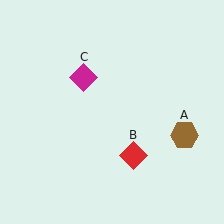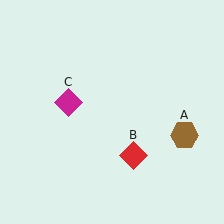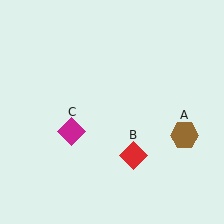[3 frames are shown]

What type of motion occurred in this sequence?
The magenta diamond (object C) rotated counterclockwise around the center of the scene.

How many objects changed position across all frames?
1 object changed position: magenta diamond (object C).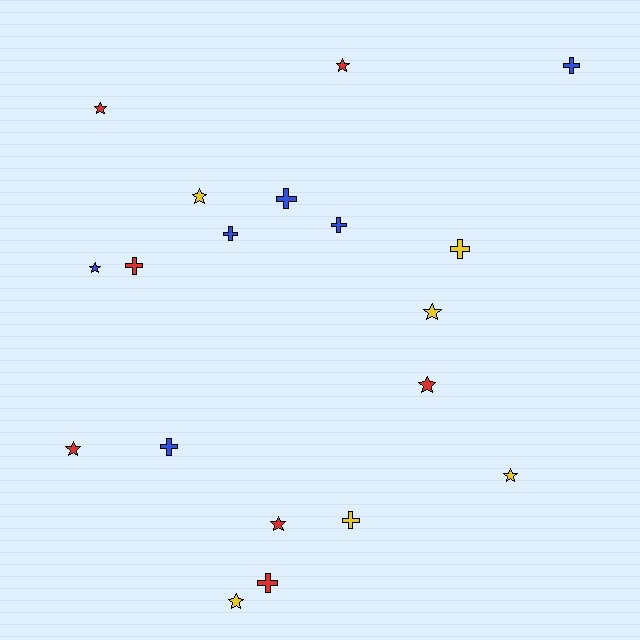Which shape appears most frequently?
Star, with 10 objects.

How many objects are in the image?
There are 19 objects.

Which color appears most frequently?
Red, with 7 objects.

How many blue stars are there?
There is 1 blue star.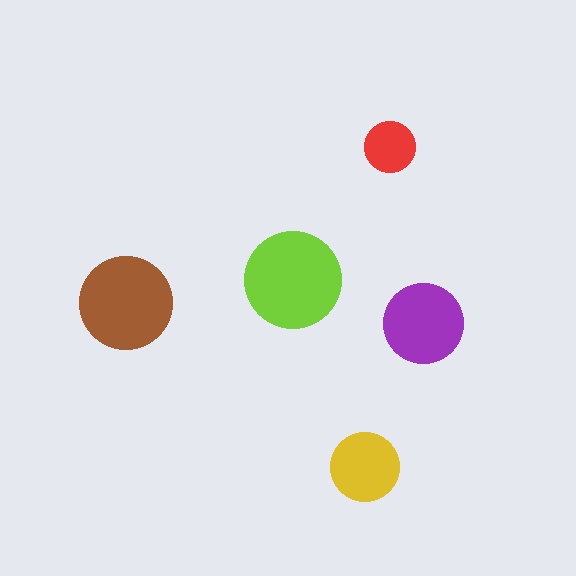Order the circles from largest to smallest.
the lime one, the brown one, the purple one, the yellow one, the red one.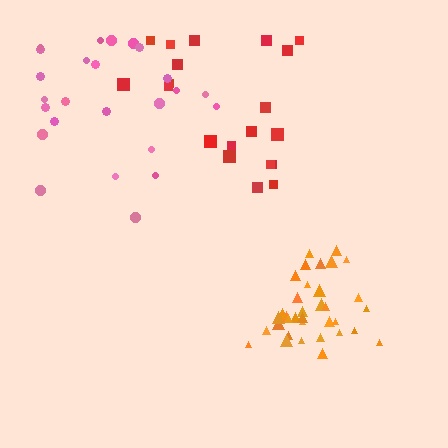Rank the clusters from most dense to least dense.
orange, pink, red.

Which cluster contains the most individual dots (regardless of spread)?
Orange (35).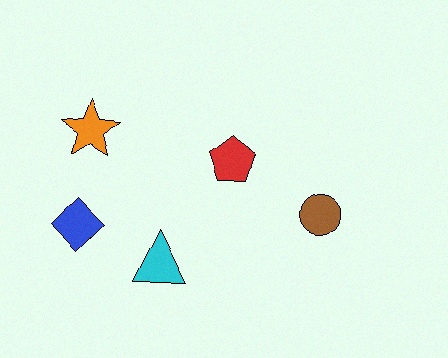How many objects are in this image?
There are 5 objects.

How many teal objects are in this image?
There are no teal objects.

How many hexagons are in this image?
There are no hexagons.